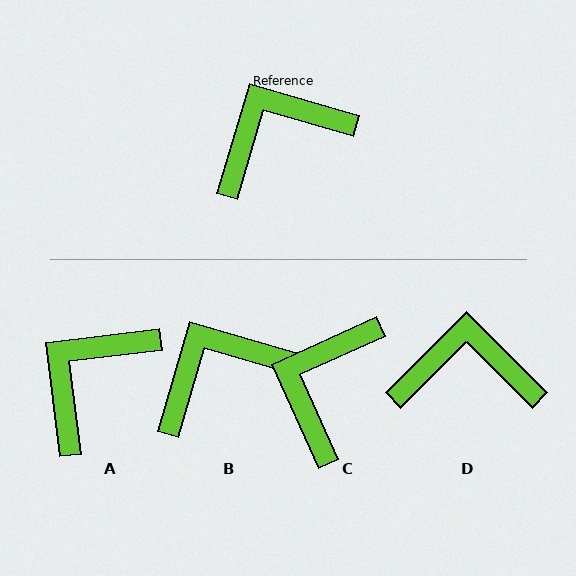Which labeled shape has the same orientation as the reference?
B.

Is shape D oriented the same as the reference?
No, it is off by about 28 degrees.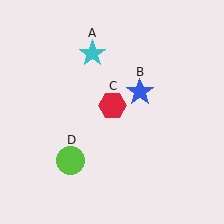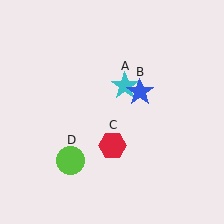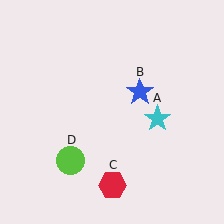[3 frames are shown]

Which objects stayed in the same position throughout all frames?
Blue star (object B) and lime circle (object D) remained stationary.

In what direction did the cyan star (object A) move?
The cyan star (object A) moved down and to the right.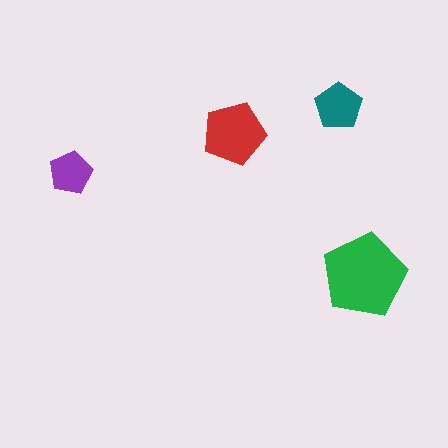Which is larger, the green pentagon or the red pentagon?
The green one.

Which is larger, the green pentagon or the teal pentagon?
The green one.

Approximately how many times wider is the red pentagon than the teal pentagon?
About 1.5 times wider.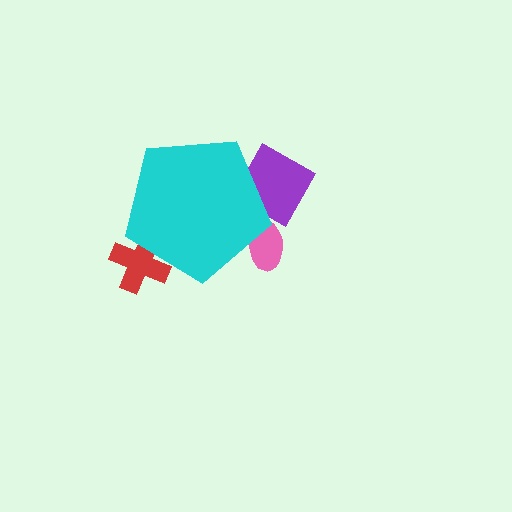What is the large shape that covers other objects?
A cyan pentagon.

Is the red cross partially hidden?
Yes, the red cross is partially hidden behind the cyan pentagon.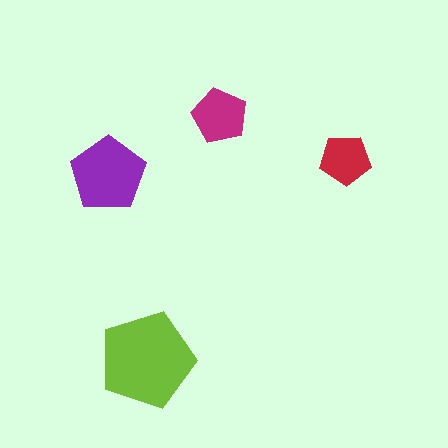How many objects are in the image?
There are 4 objects in the image.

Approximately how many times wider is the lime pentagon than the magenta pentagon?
About 1.5 times wider.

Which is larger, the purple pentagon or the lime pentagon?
The lime one.